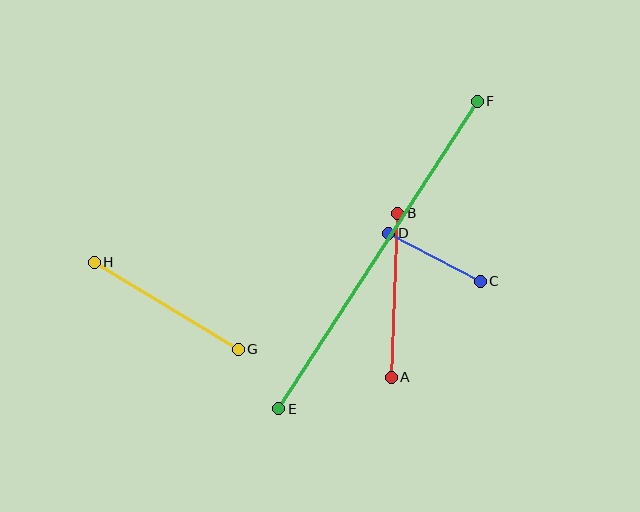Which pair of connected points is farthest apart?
Points E and F are farthest apart.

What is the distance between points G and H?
The distance is approximately 168 pixels.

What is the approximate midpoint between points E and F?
The midpoint is at approximately (378, 255) pixels.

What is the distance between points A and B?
The distance is approximately 164 pixels.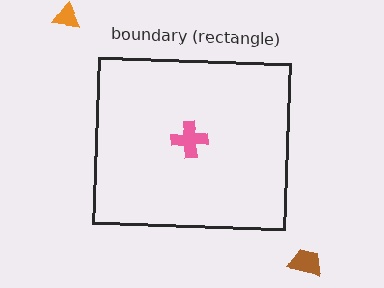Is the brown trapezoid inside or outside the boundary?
Outside.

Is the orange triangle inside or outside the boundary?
Outside.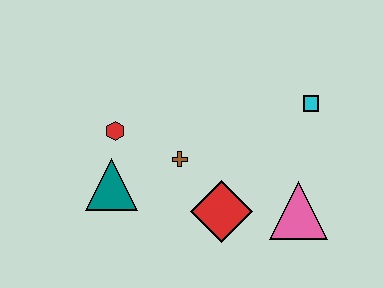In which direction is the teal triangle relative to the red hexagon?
The teal triangle is below the red hexagon.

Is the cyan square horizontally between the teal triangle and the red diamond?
No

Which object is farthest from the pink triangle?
The red hexagon is farthest from the pink triangle.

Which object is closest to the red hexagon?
The teal triangle is closest to the red hexagon.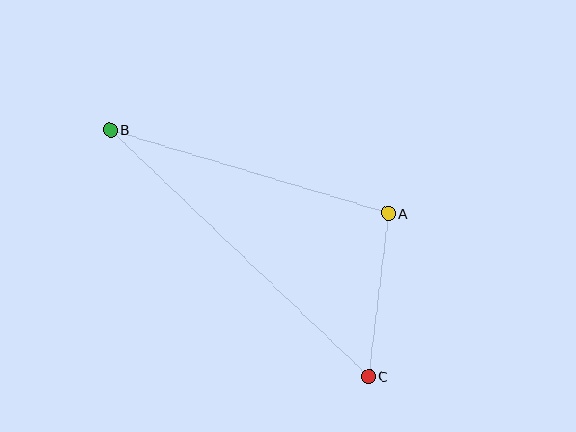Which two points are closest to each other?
Points A and C are closest to each other.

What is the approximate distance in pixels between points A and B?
The distance between A and B is approximately 291 pixels.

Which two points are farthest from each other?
Points B and C are farthest from each other.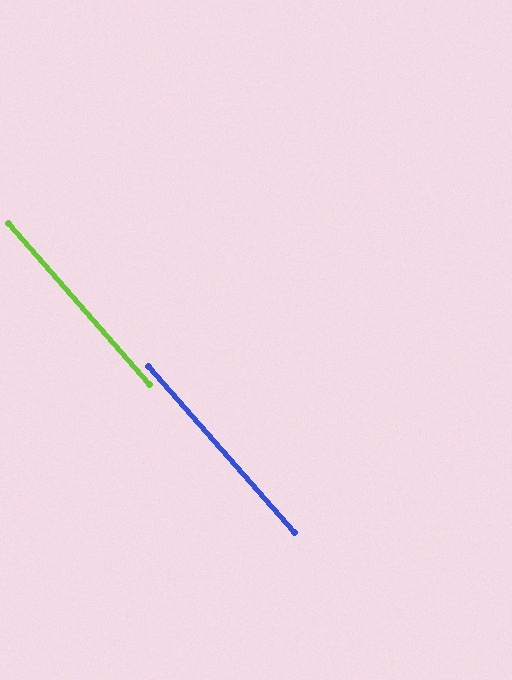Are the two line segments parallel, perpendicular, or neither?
Parallel — their directions differ by only 0.0°.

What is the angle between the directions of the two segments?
Approximately 0 degrees.